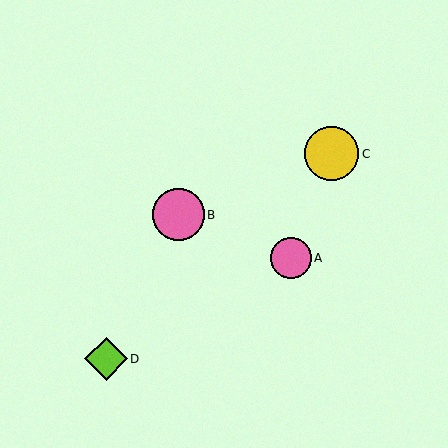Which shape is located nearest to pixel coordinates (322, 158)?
The yellow circle (labeled C) at (332, 154) is nearest to that location.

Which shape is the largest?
The yellow circle (labeled C) is the largest.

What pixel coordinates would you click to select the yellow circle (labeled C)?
Click at (332, 154) to select the yellow circle C.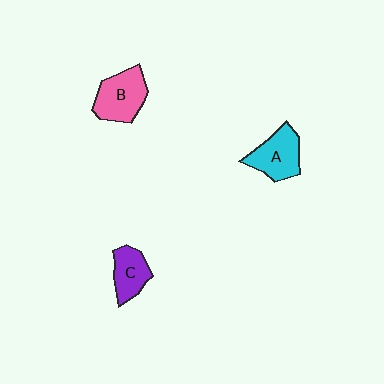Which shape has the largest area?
Shape B (pink).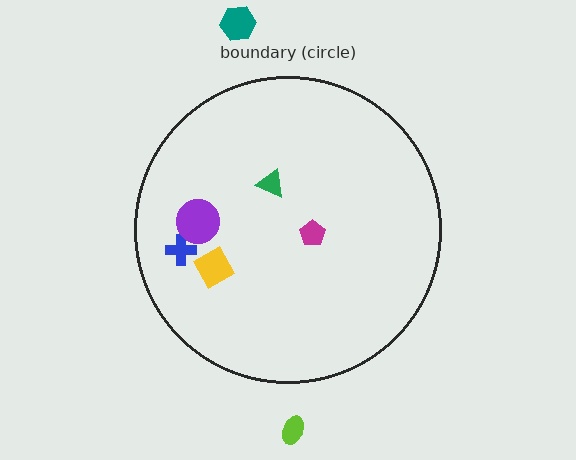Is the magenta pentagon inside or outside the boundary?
Inside.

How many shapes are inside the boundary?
5 inside, 2 outside.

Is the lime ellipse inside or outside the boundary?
Outside.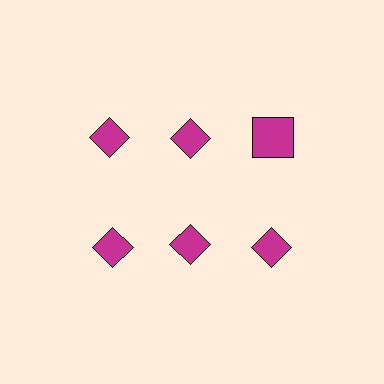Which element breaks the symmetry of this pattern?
The magenta square in the top row, center column breaks the symmetry. All other shapes are magenta diamonds.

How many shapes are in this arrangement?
There are 6 shapes arranged in a grid pattern.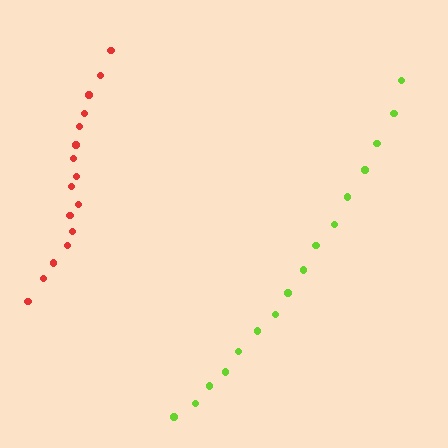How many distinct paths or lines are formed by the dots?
There are 2 distinct paths.